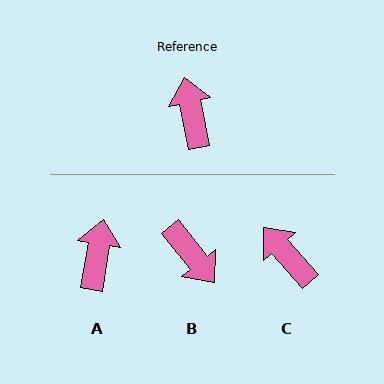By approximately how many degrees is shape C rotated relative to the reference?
Approximately 30 degrees counter-clockwise.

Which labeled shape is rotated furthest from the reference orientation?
B, about 153 degrees away.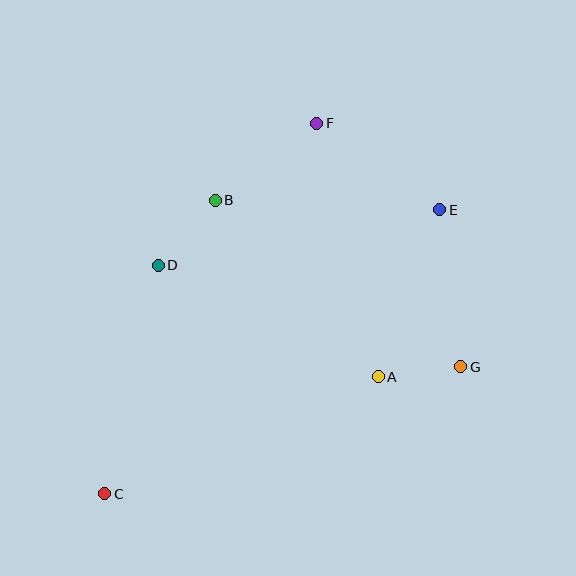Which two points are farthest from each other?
Points C and E are farthest from each other.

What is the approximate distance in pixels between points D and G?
The distance between D and G is approximately 319 pixels.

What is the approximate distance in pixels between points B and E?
The distance between B and E is approximately 224 pixels.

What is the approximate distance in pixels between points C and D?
The distance between C and D is approximately 235 pixels.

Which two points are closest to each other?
Points A and G are closest to each other.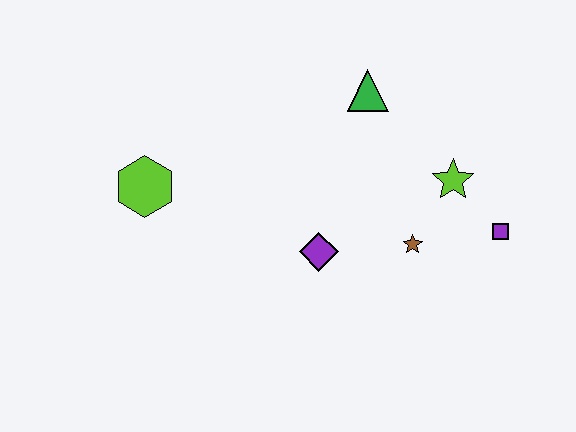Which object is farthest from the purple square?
The lime hexagon is farthest from the purple square.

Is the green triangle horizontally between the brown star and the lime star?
No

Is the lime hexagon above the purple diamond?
Yes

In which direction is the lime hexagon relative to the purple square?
The lime hexagon is to the left of the purple square.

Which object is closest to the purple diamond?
The brown star is closest to the purple diamond.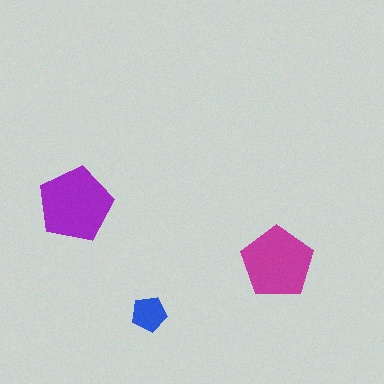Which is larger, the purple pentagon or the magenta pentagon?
The purple one.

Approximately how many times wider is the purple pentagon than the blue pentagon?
About 2 times wider.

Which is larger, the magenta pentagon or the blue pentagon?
The magenta one.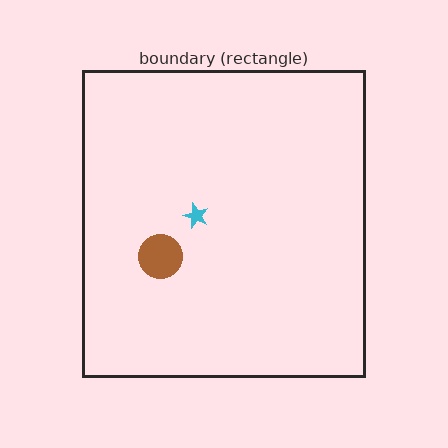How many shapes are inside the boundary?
2 inside, 0 outside.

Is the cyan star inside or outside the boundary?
Inside.